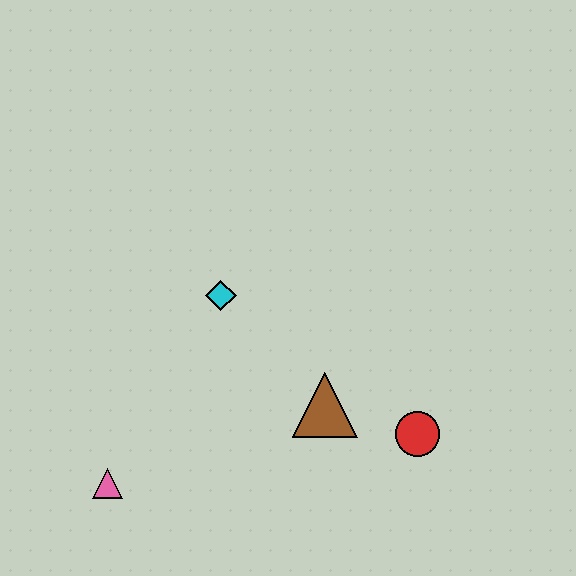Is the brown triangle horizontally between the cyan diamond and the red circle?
Yes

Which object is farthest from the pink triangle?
The red circle is farthest from the pink triangle.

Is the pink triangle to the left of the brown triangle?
Yes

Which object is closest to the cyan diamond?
The brown triangle is closest to the cyan diamond.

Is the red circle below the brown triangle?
Yes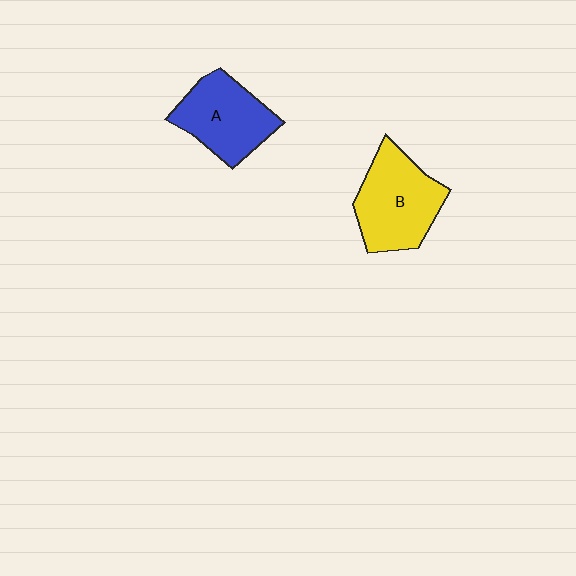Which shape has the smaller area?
Shape A (blue).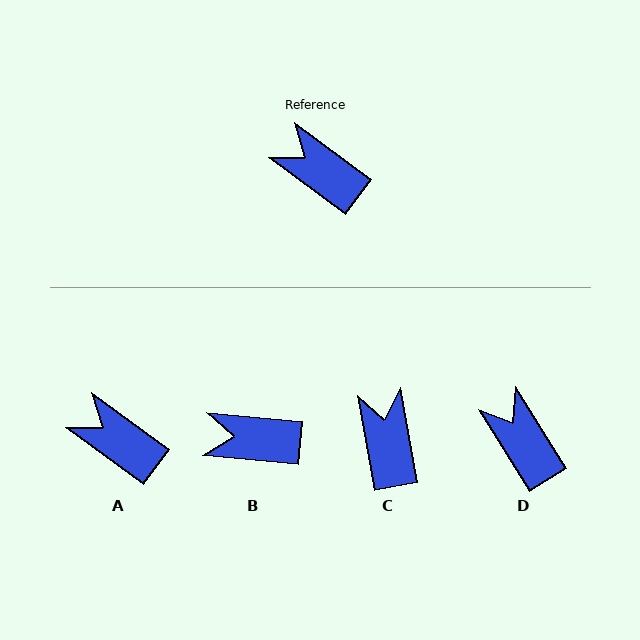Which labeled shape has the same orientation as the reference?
A.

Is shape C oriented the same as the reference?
No, it is off by about 43 degrees.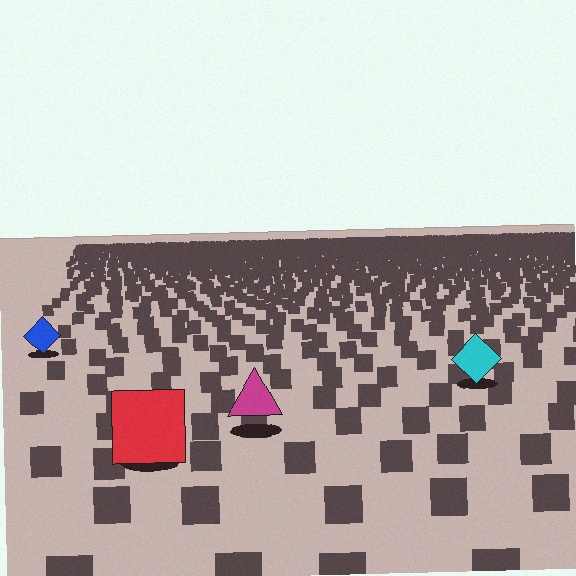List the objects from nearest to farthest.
From nearest to farthest: the red square, the magenta triangle, the cyan diamond, the blue diamond.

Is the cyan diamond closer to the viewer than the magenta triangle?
No. The magenta triangle is closer — you can tell from the texture gradient: the ground texture is coarser near it.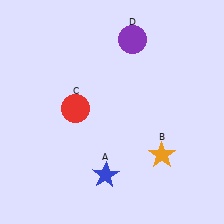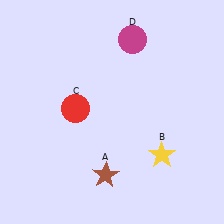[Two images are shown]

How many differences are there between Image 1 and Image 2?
There are 3 differences between the two images.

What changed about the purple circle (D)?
In Image 1, D is purple. In Image 2, it changed to magenta.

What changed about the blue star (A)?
In Image 1, A is blue. In Image 2, it changed to brown.